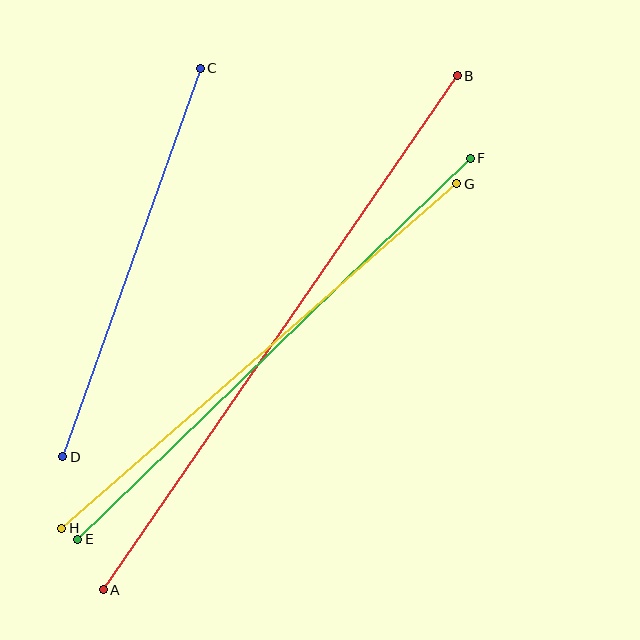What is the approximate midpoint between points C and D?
The midpoint is at approximately (132, 263) pixels.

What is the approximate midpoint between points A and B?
The midpoint is at approximately (280, 333) pixels.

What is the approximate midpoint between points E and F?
The midpoint is at approximately (274, 349) pixels.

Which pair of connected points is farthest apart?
Points A and B are farthest apart.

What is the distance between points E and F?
The distance is approximately 547 pixels.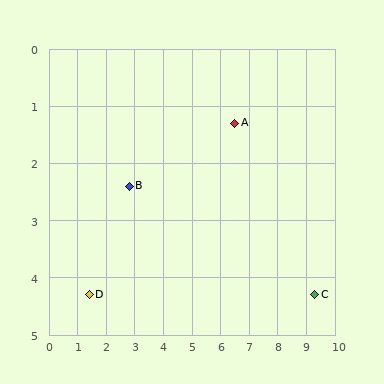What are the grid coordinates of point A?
Point A is at approximately (6.5, 1.3).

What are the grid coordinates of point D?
Point D is at approximately (1.4, 4.3).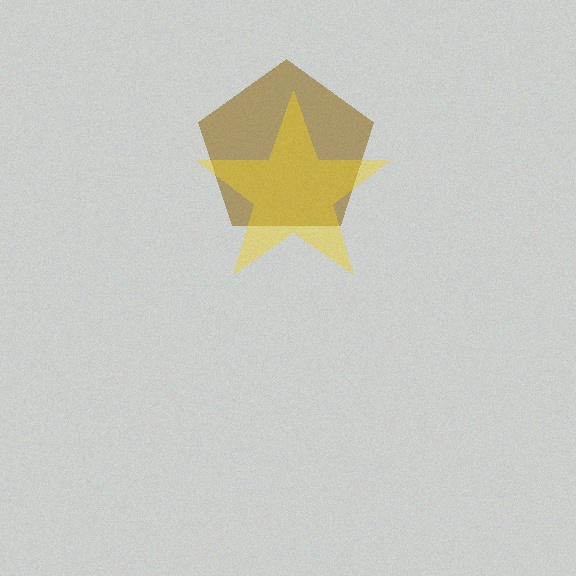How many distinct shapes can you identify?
There are 2 distinct shapes: a brown pentagon, a yellow star.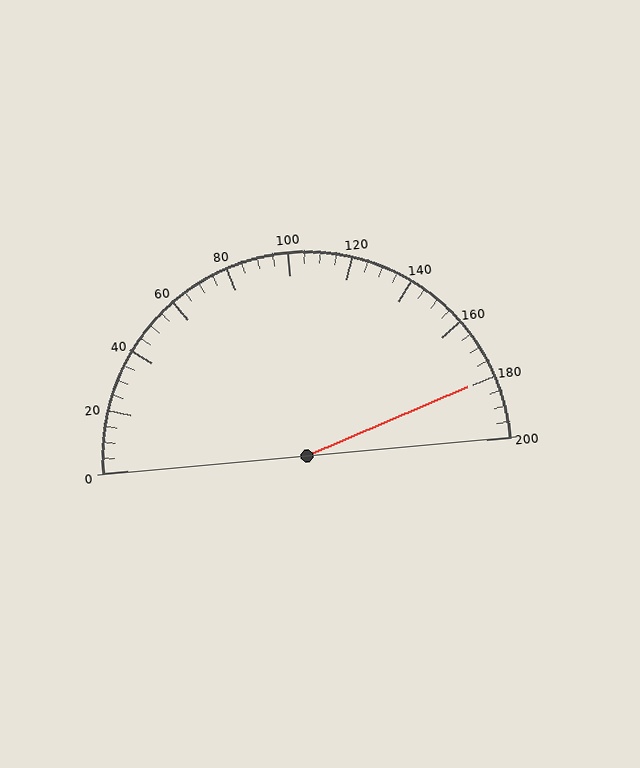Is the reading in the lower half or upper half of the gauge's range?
The reading is in the upper half of the range (0 to 200).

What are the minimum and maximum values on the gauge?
The gauge ranges from 0 to 200.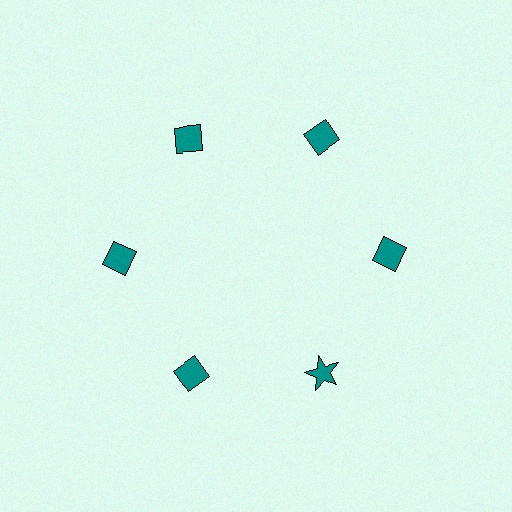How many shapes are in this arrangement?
There are 6 shapes arranged in a ring pattern.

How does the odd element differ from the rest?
It has a different shape: star instead of diamond.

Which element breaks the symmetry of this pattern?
The teal star at roughly the 5 o'clock position breaks the symmetry. All other shapes are teal diamonds.